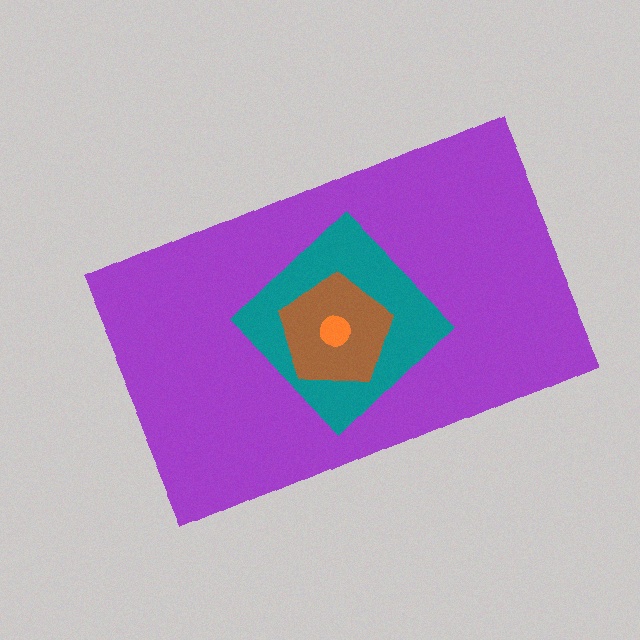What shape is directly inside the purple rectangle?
The teal diamond.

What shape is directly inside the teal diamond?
The brown pentagon.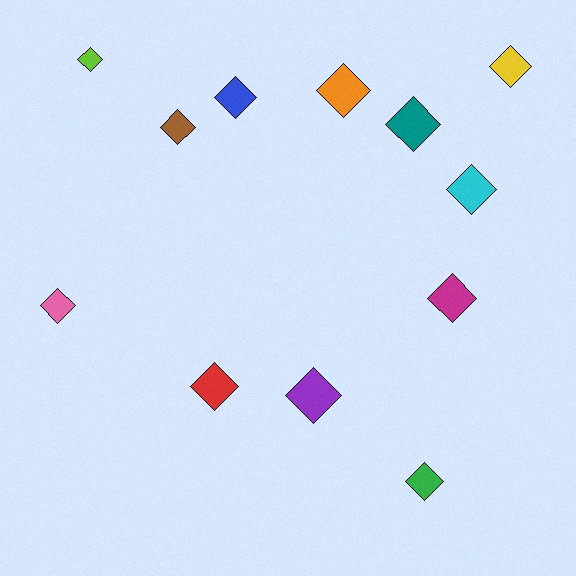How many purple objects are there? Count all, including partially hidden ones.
There is 1 purple object.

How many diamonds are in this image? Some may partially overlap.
There are 12 diamonds.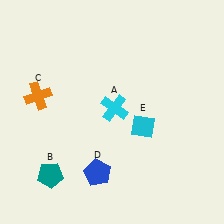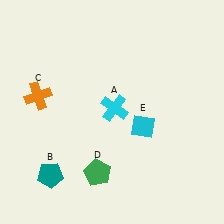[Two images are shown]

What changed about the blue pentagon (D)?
In Image 1, D is blue. In Image 2, it changed to green.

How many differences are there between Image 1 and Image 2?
There is 1 difference between the two images.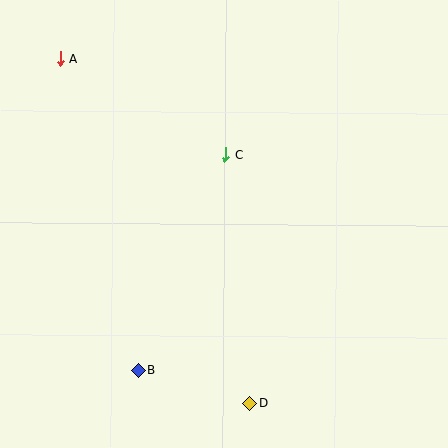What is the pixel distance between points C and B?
The distance between C and B is 233 pixels.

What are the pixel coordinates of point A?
Point A is at (61, 58).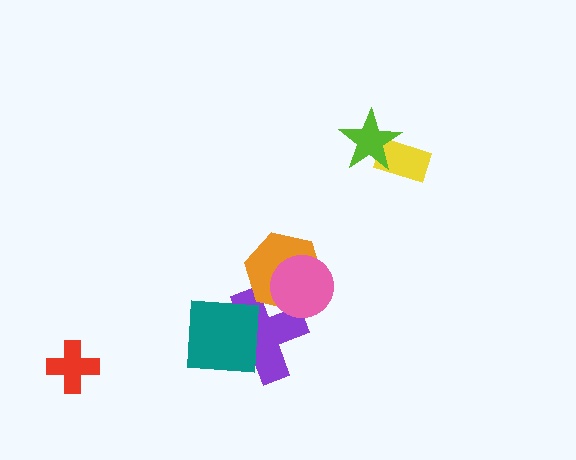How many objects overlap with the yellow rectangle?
1 object overlaps with the yellow rectangle.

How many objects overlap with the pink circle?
2 objects overlap with the pink circle.